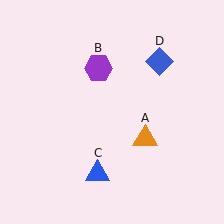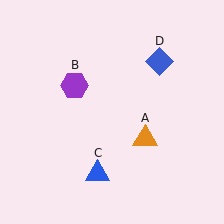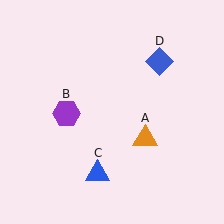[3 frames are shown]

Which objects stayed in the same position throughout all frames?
Orange triangle (object A) and blue triangle (object C) and blue diamond (object D) remained stationary.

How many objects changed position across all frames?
1 object changed position: purple hexagon (object B).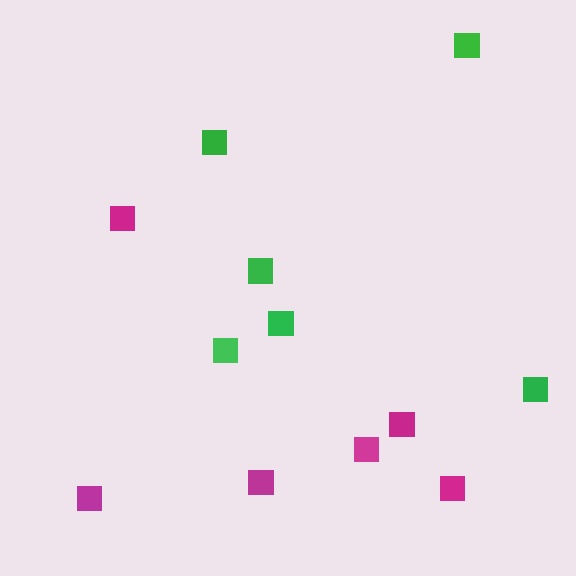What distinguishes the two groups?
There are 2 groups: one group of green squares (6) and one group of magenta squares (6).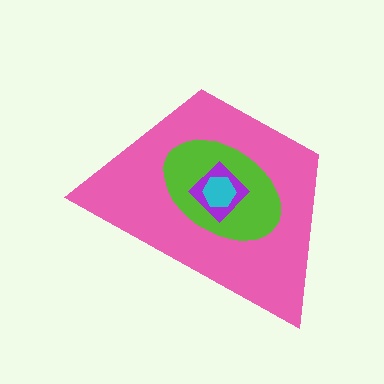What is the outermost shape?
The pink trapezoid.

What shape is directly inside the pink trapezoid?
The lime ellipse.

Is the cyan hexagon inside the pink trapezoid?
Yes.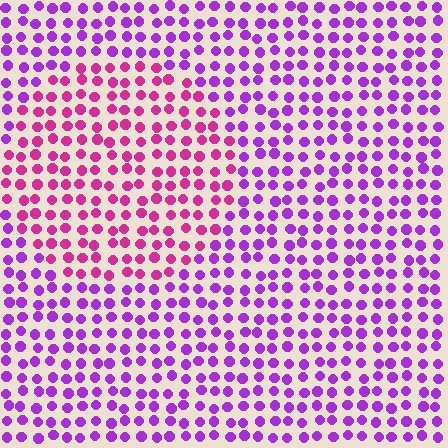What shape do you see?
I see a circle.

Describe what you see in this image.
The image is filled with small purple elements in a uniform arrangement. A circle-shaped region is visible where the elements are tinted to a slightly different hue, forming a subtle color boundary.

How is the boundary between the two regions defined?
The boundary is defined purely by a slight shift in hue (about 38 degrees). Spacing, size, and orientation are identical on both sides.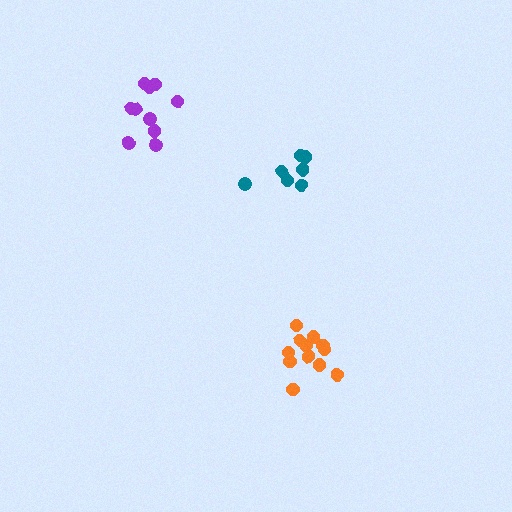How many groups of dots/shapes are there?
There are 3 groups.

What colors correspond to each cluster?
The clusters are colored: purple, teal, orange.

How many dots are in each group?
Group 1: 10 dots, Group 2: 7 dots, Group 3: 12 dots (29 total).